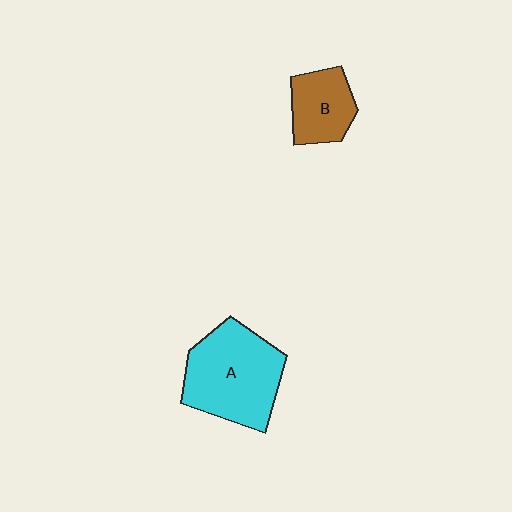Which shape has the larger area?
Shape A (cyan).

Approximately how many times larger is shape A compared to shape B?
Approximately 1.9 times.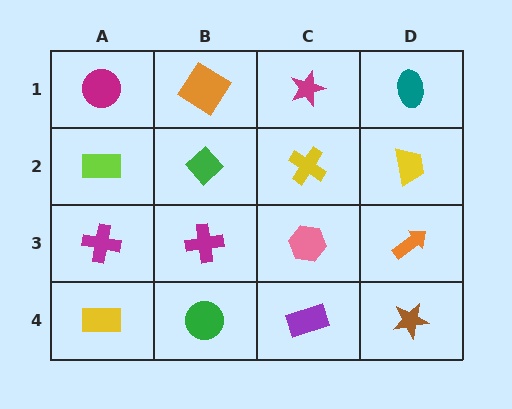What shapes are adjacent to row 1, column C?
A yellow cross (row 2, column C), an orange diamond (row 1, column B), a teal ellipse (row 1, column D).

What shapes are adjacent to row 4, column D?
An orange arrow (row 3, column D), a purple rectangle (row 4, column C).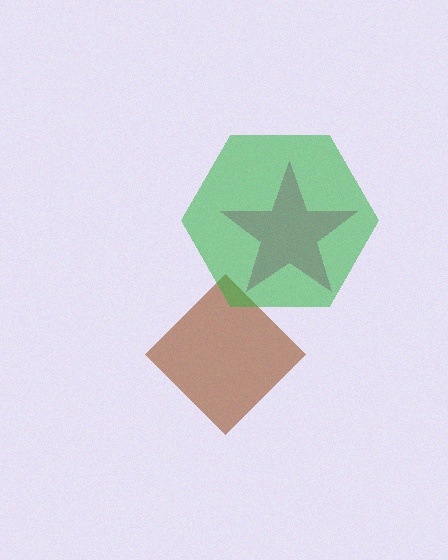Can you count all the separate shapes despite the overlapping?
Yes, there are 3 separate shapes.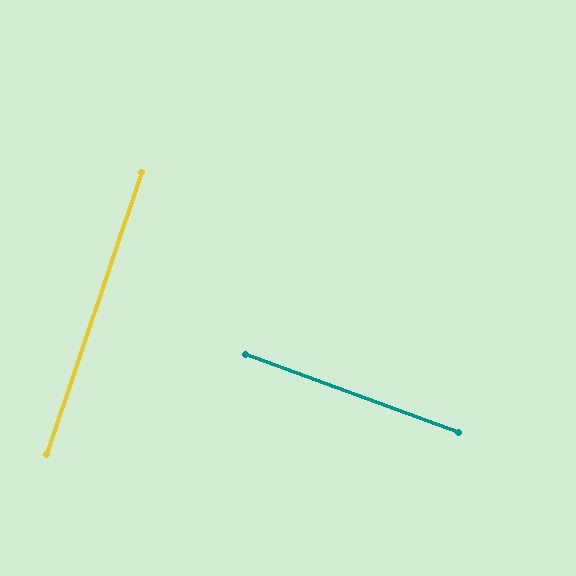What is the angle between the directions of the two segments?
Approximately 89 degrees.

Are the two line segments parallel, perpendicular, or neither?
Perpendicular — they meet at approximately 89°.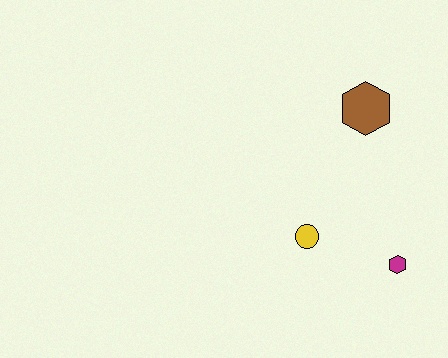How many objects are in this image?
There are 3 objects.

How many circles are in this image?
There is 1 circle.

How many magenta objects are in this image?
There is 1 magenta object.